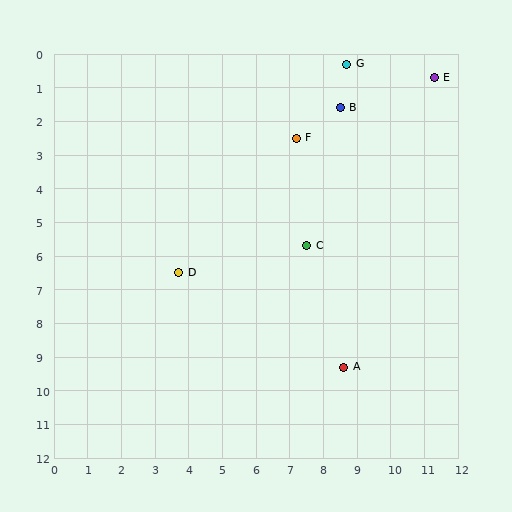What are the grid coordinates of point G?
Point G is at approximately (8.7, 0.3).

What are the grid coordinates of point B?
Point B is at approximately (8.5, 1.6).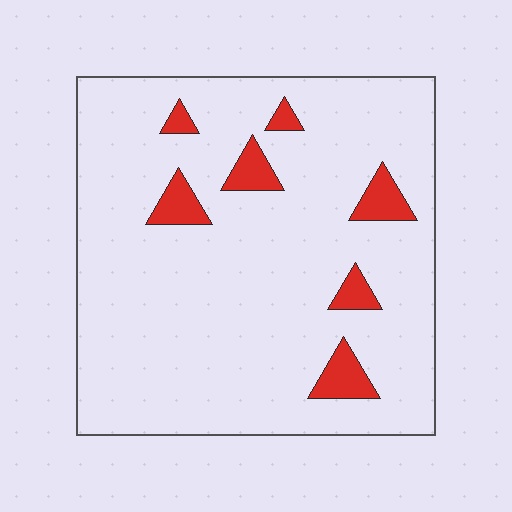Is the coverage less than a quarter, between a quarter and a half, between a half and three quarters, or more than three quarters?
Less than a quarter.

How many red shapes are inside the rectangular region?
7.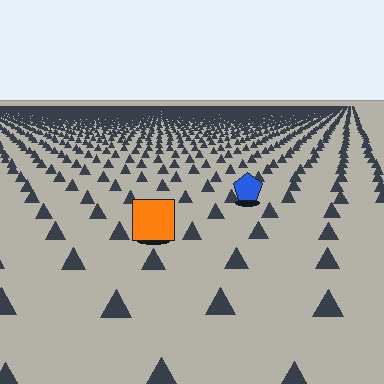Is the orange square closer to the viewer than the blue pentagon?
Yes. The orange square is closer — you can tell from the texture gradient: the ground texture is coarser near it.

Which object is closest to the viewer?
The orange square is closest. The texture marks near it are larger and more spread out.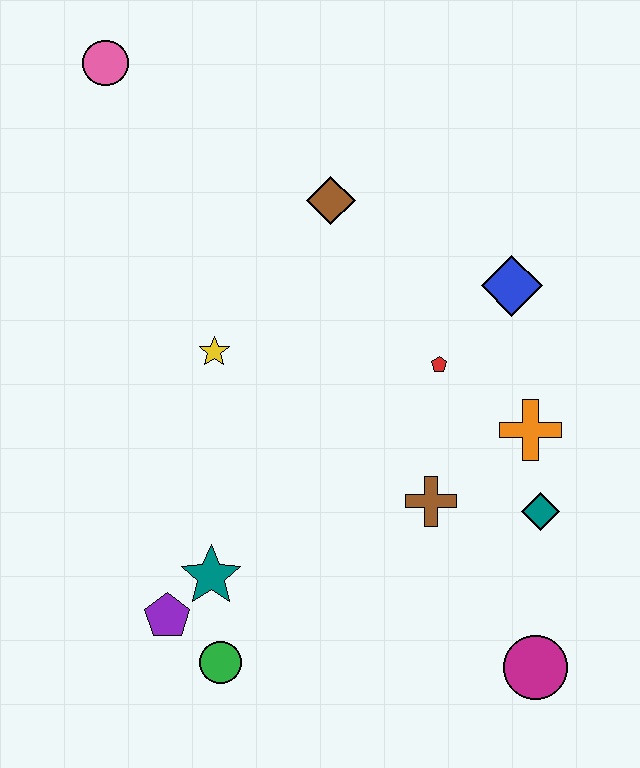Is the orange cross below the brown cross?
No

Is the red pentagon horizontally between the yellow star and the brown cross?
No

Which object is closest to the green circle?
The purple pentagon is closest to the green circle.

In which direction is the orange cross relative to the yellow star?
The orange cross is to the right of the yellow star.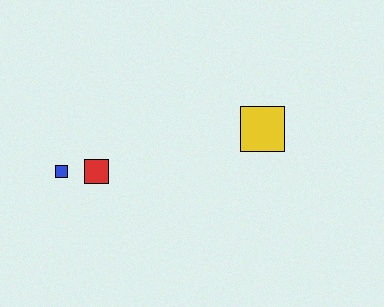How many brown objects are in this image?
There are no brown objects.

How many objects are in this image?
There are 3 objects.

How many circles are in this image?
There are no circles.